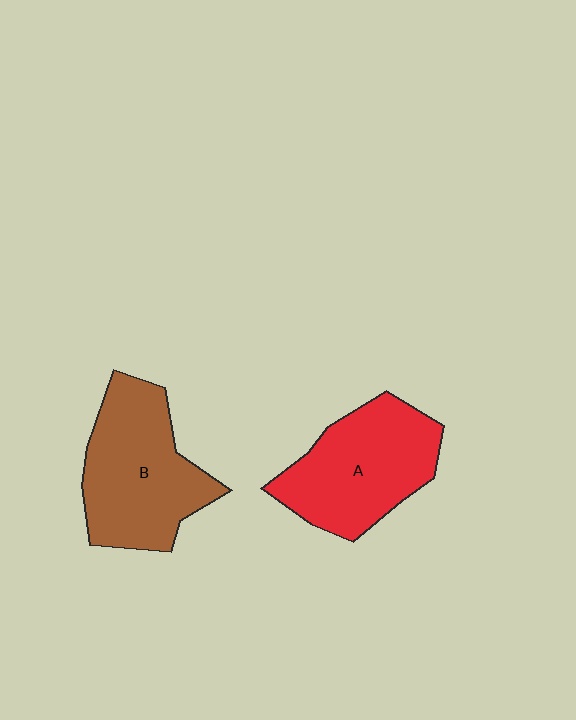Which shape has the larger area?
Shape B (brown).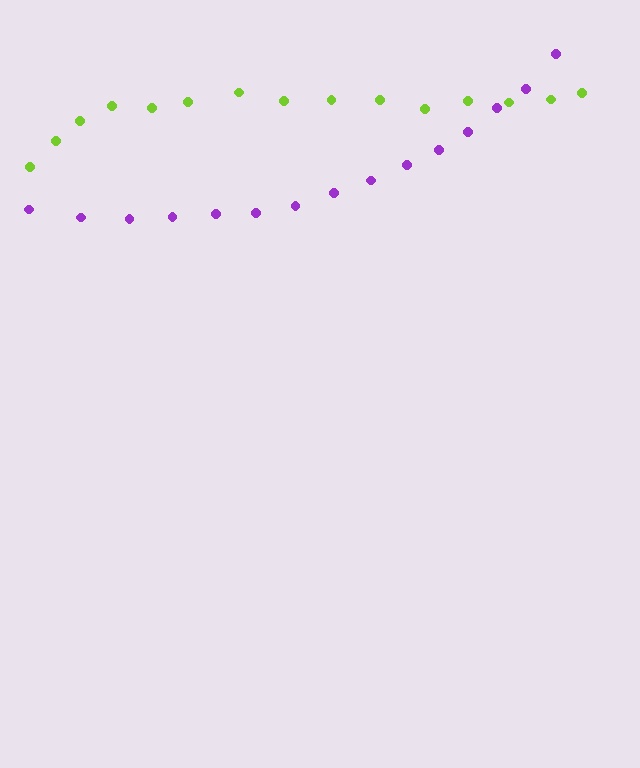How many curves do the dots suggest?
There are 2 distinct paths.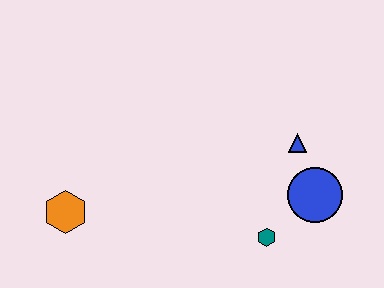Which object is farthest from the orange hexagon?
The blue circle is farthest from the orange hexagon.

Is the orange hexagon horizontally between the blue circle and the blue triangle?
No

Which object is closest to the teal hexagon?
The blue circle is closest to the teal hexagon.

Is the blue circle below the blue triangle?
Yes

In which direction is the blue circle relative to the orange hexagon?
The blue circle is to the right of the orange hexagon.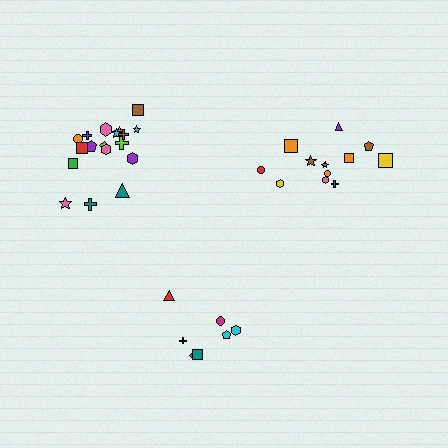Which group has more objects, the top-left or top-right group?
The top-left group.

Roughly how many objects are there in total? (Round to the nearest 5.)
Roughly 35 objects in total.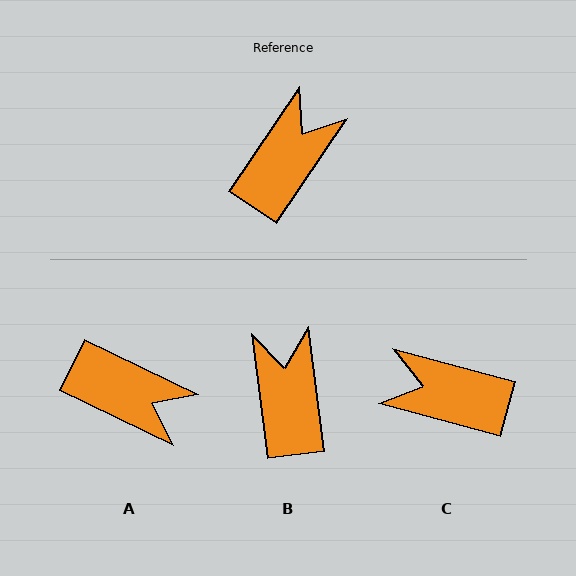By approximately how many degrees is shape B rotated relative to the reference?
Approximately 41 degrees counter-clockwise.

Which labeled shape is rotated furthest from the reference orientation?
C, about 109 degrees away.